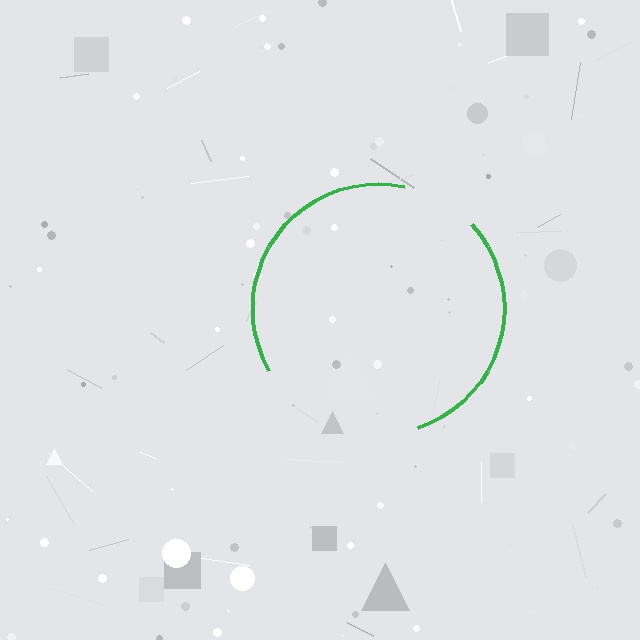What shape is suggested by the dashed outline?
The dashed outline suggests a circle.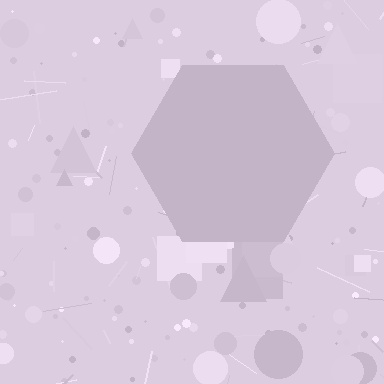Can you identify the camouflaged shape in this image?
The camouflaged shape is a hexagon.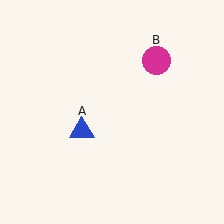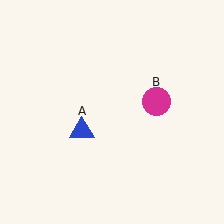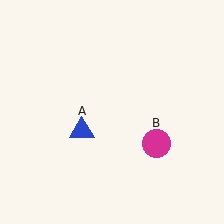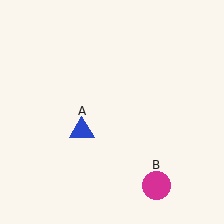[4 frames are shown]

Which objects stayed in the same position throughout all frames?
Blue triangle (object A) remained stationary.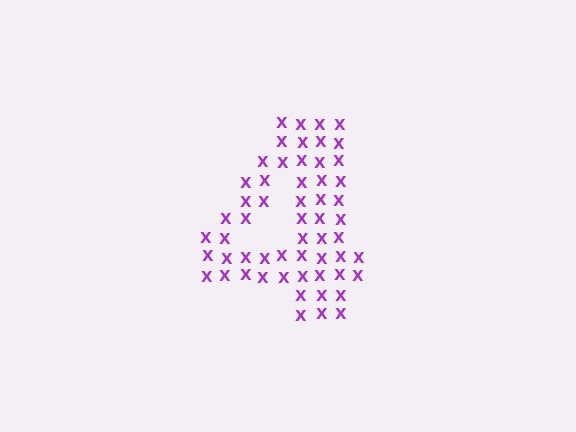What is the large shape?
The large shape is the digit 4.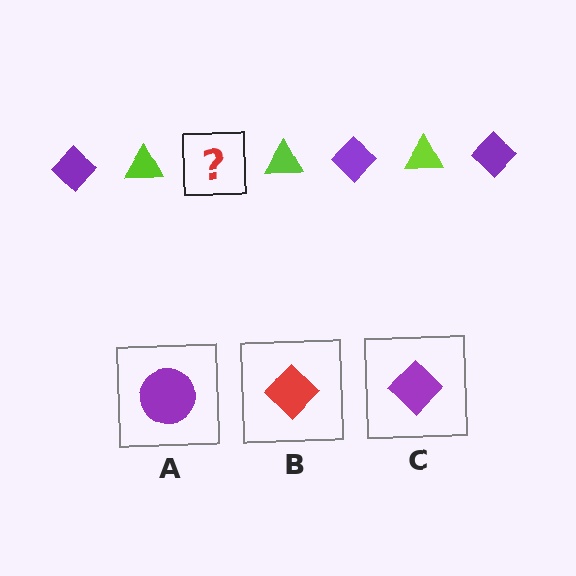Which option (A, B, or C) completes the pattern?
C.